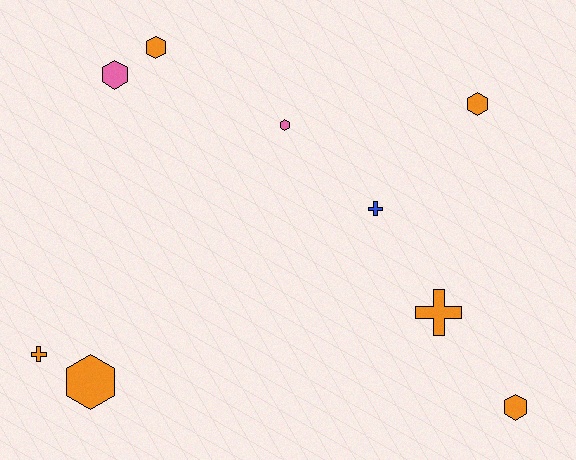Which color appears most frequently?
Orange, with 6 objects.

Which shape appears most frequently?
Hexagon, with 6 objects.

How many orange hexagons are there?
There are 4 orange hexagons.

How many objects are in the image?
There are 9 objects.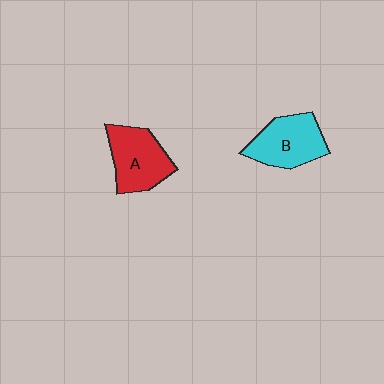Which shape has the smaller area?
Shape B (cyan).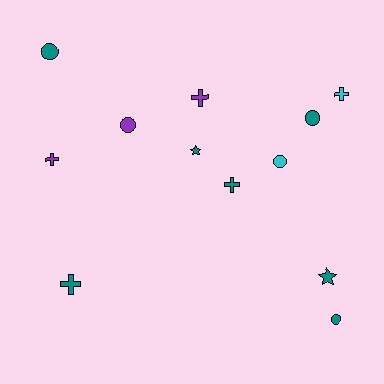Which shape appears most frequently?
Circle, with 5 objects.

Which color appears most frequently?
Teal, with 7 objects.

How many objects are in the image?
There are 12 objects.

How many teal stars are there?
There are 2 teal stars.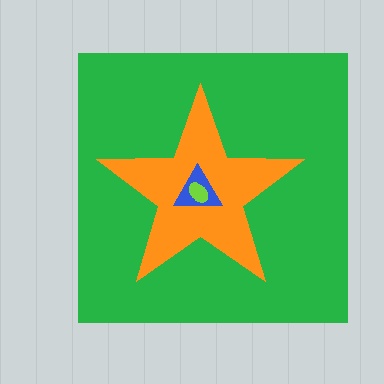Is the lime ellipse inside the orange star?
Yes.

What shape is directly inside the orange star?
The blue triangle.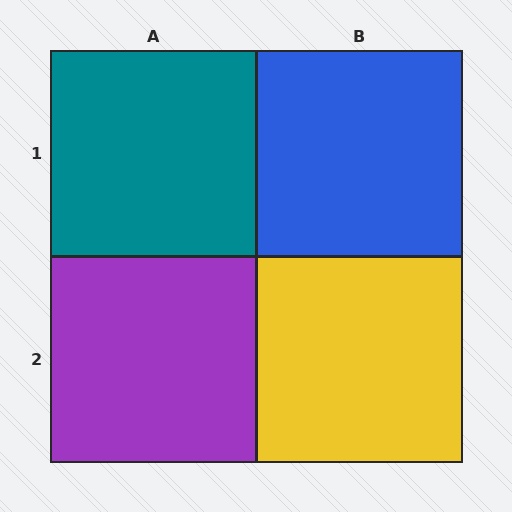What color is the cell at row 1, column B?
Blue.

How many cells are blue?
1 cell is blue.